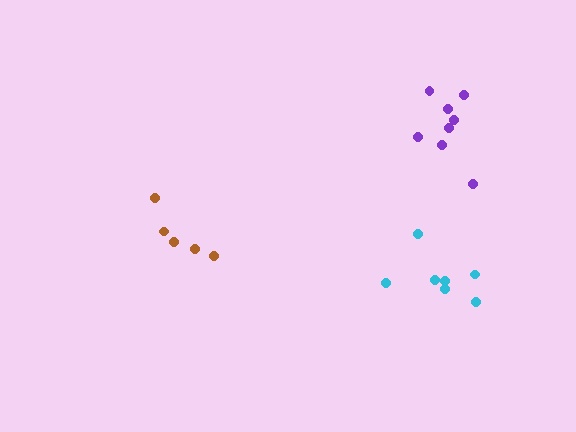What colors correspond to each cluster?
The clusters are colored: brown, cyan, purple.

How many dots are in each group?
Group 1: 5 dots, Group 2: 7 dots, Group 3: 8 dots (20 total).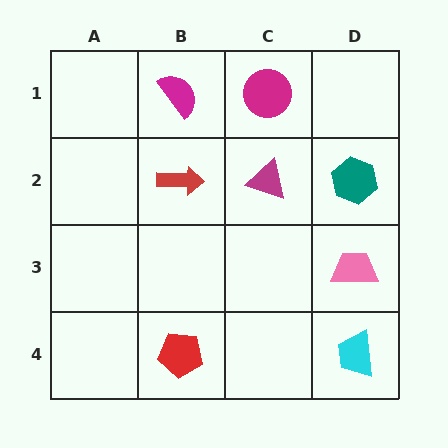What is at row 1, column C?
A magenta circle.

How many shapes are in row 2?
3 shapes.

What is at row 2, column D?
A teal hexagon.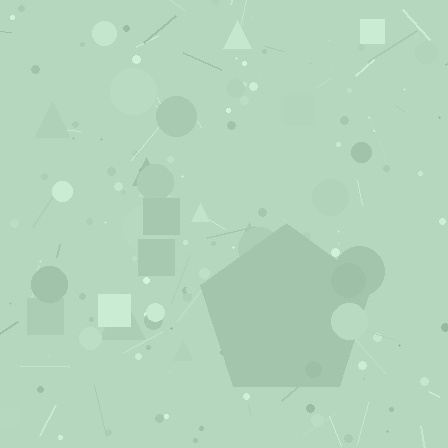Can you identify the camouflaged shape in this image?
The camouflaged shape is a pentagon.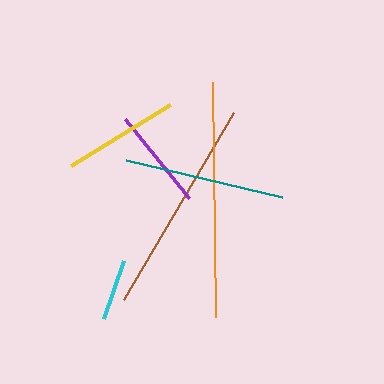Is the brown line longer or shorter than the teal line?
The brown line is longer than the teal line.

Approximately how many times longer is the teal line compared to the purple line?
The teal line is approximately 1.6 times the length of the purple line.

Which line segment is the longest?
The orange line is the longest at approximately 235 pixels.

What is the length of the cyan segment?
The cyan segment is approximately 62 pixels long.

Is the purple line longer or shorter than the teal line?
The teal line is longer than the purple line.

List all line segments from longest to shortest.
From longest to shortest: orange, brown, teal, yellow, purple, cyan.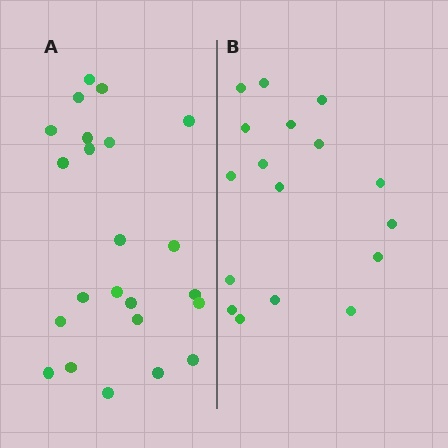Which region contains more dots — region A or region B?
Region A (the left region) has more dots.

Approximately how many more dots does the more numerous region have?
Region A has about 6 more dots than region B.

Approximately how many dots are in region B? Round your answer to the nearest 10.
About 20 dots. (The exact count is 17, which rounds to 20.)